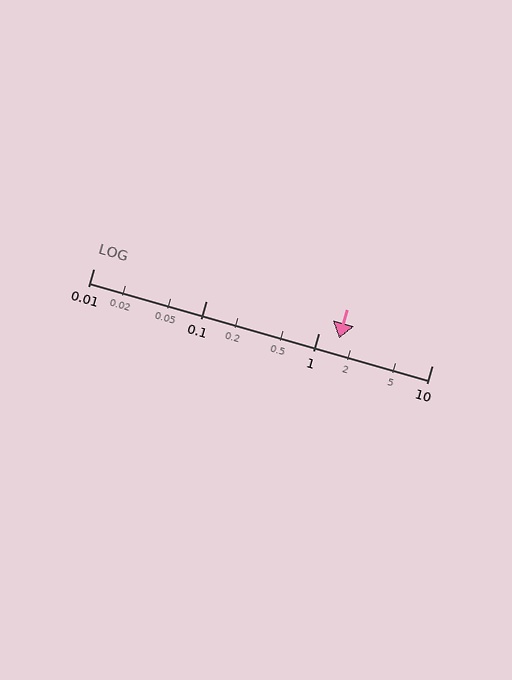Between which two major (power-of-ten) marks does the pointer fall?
The pointer is between 1 and 10.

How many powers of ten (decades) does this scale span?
The scale spans 3 decades, from 0.01 to 10.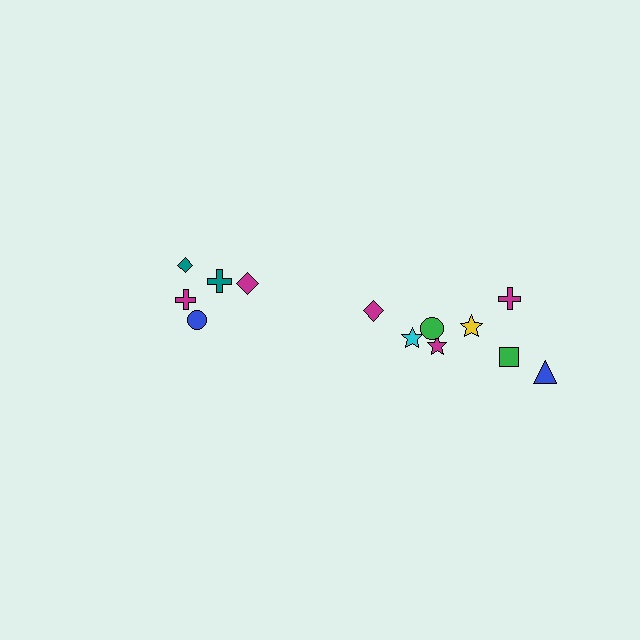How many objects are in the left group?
There are 5 objects.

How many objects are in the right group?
There are 8 objects.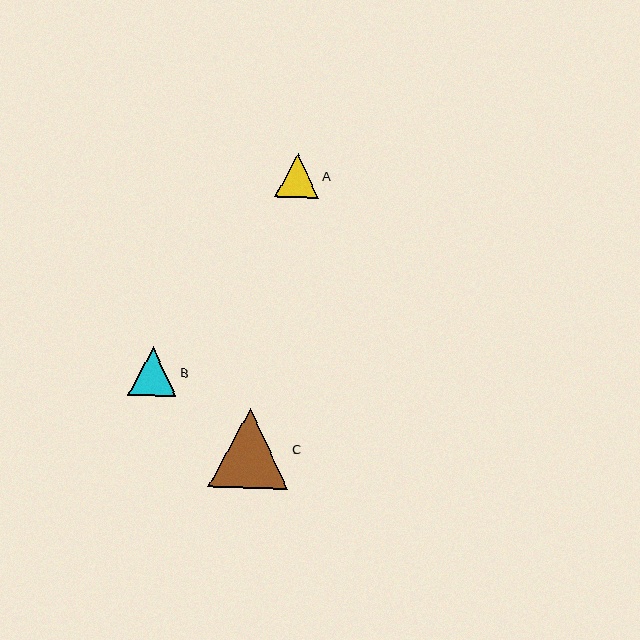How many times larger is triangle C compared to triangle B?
Triangle C is approximately 1.6 times the size of triangle B.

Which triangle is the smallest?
Triangle A is the smallest with a size of approximately 44 pixels.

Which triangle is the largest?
Triangle C is the largest with a size of approximately 79 pixels.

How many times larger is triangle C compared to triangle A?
Triangle C is approximately 1.8 times the size of triangle A.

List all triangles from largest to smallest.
From largest to smallest: C, B, A.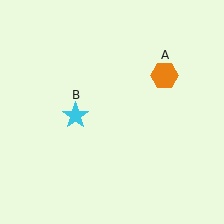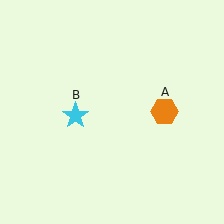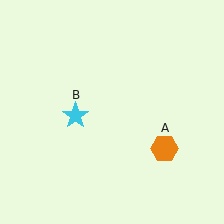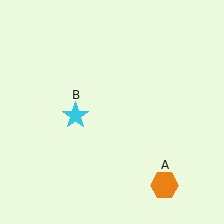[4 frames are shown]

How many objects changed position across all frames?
1 object changed position: orange hexagon (object A).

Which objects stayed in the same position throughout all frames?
Cyan star (object B) remained stationary.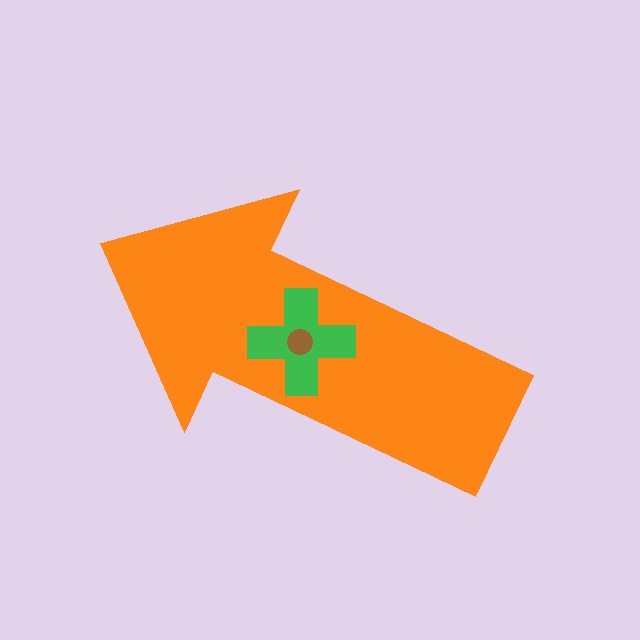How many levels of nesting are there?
3.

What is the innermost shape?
The brown circle.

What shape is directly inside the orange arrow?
The green cross.